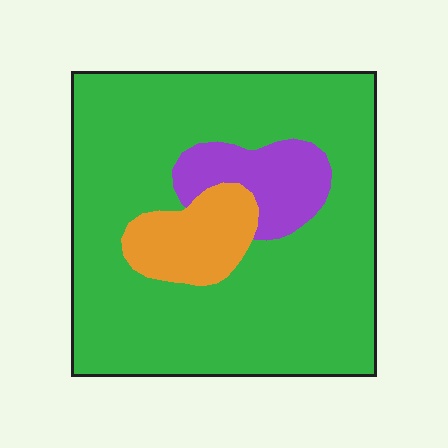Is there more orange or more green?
Green.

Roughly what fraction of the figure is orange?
Orange takes up about one tenth (1/10) of the figure.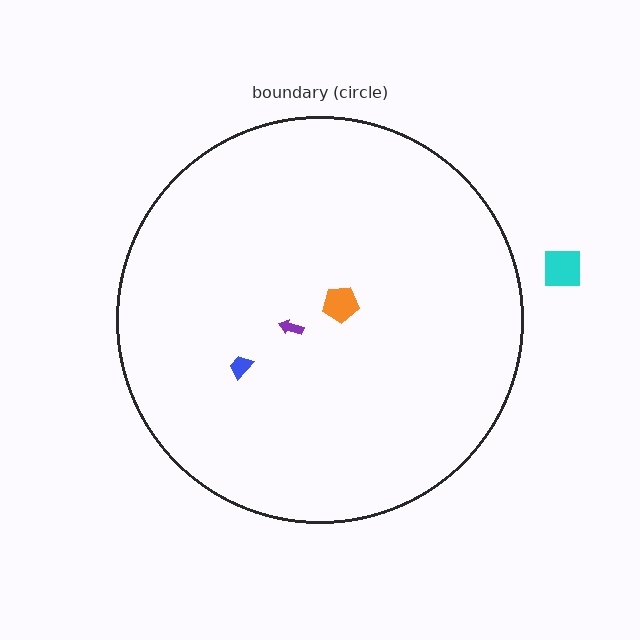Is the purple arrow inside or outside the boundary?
Inside.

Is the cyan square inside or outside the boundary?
Outside.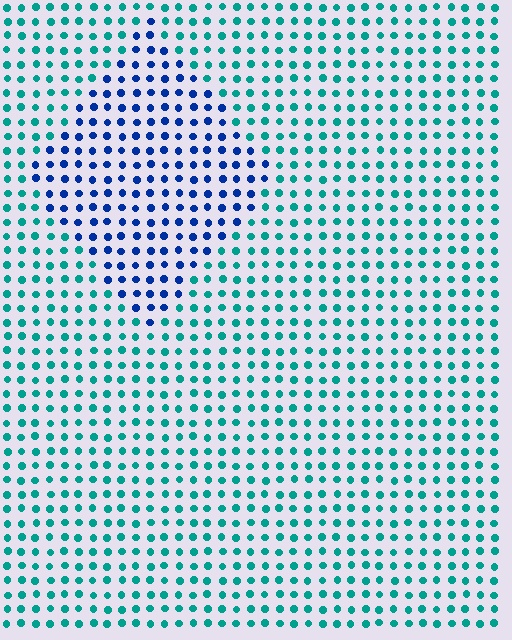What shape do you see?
I see a diamond.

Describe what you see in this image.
The image is filled with small teal elements in a uniform arrangement. A diamond-shaped region is visible where the elements are tinted to a slightly different hue, forming a subtle color boundary.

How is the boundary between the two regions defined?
The boundary is defined purely by a slight shift in hue (about 49 degrees). Spacing, size, and orientation are identical on both sides.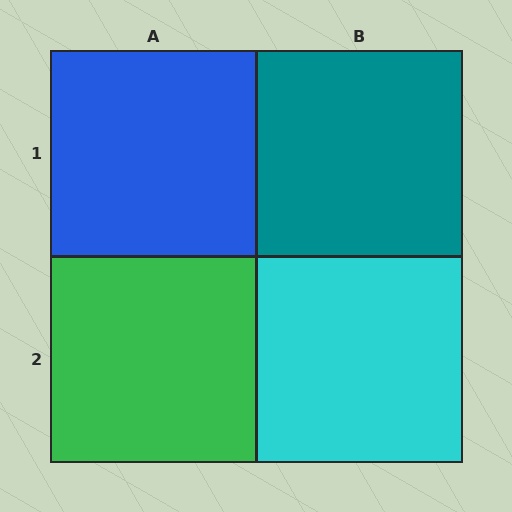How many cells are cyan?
1 cell is cyan.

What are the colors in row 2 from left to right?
Green, cyan.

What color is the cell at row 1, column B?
Teal.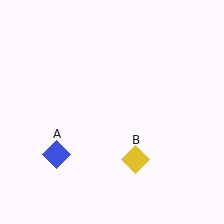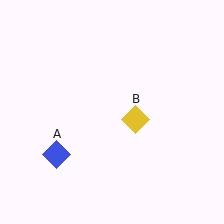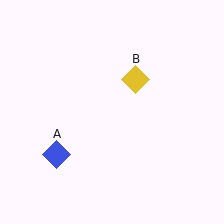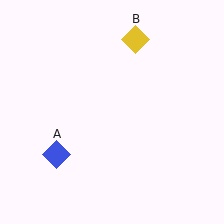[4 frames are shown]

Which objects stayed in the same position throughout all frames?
Blue diamond (object A) remained stationary.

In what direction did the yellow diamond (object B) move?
The yellow diamond (object B) moved up.